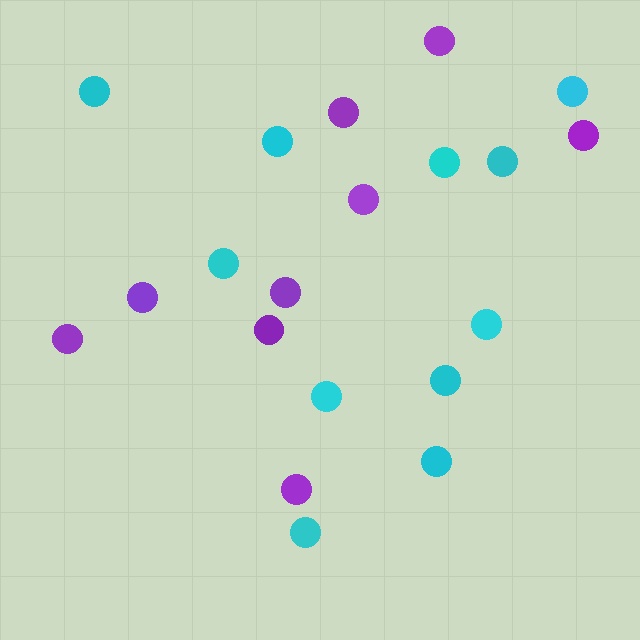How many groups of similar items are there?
There are 2 groups: one group of purple circles (9) and one group of cyan circles (11).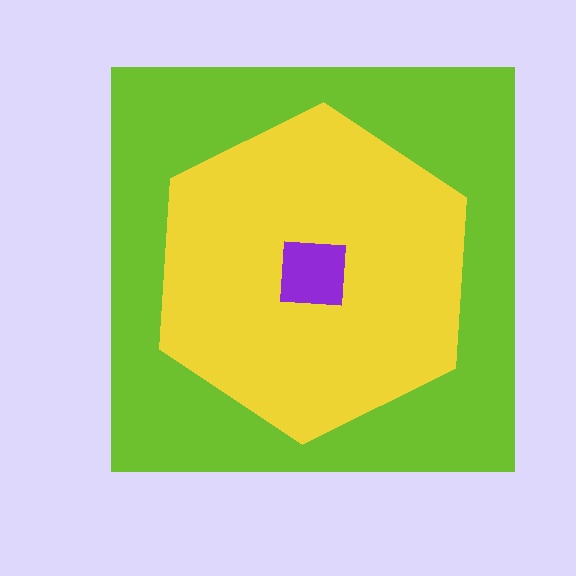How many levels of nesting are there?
3.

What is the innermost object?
The purple square.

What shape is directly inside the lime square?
The yellow hexagon.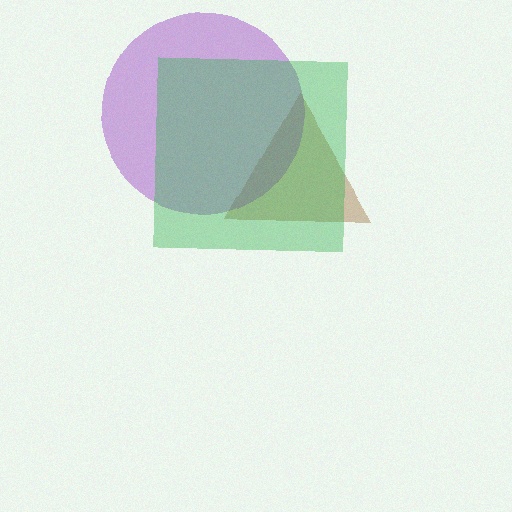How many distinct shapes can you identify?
There are 3 distinct shapes: a brown triangle, a purple circle, a green square.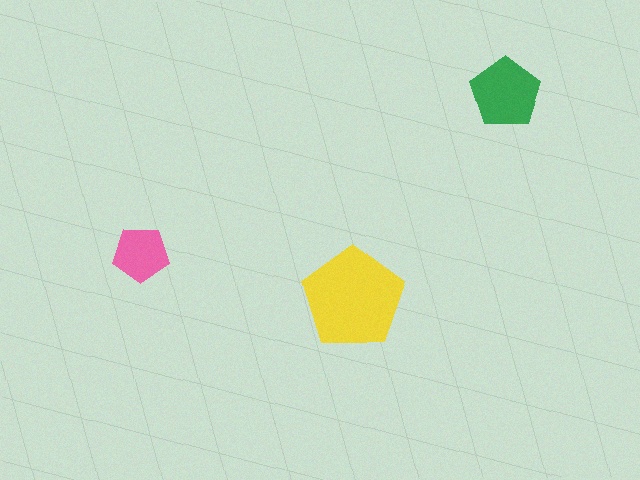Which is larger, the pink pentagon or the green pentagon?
The green one.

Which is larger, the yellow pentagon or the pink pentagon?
The yellow one.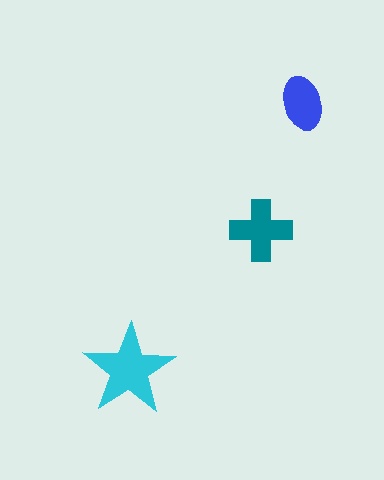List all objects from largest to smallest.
The cyan star, the teal cross, the blue ellipse.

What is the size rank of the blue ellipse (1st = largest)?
3rd.